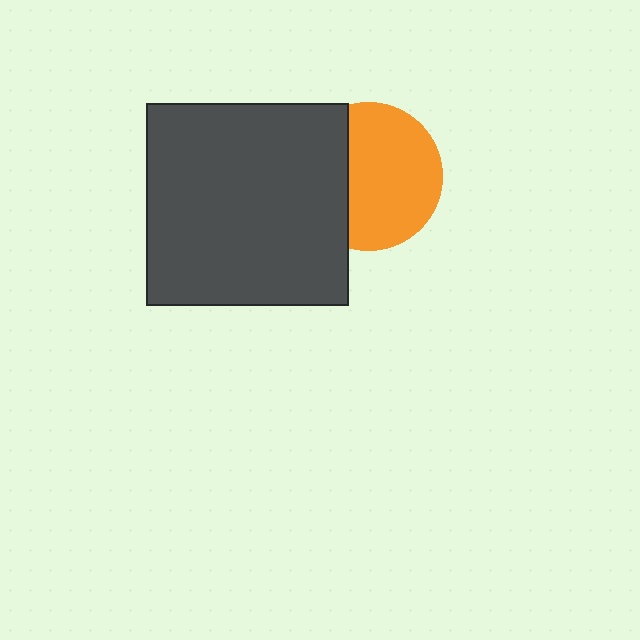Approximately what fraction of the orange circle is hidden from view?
Roughly 34% of the orange circle is hidden behind the dark gray square.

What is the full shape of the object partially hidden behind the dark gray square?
The partially hidden object is an orange circle.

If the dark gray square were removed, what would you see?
You would see the complete orange circle.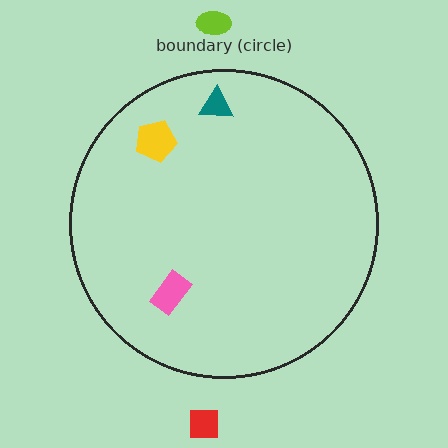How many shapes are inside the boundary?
3 inside, 2 outside.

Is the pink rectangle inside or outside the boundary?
Inside.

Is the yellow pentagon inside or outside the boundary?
Inside.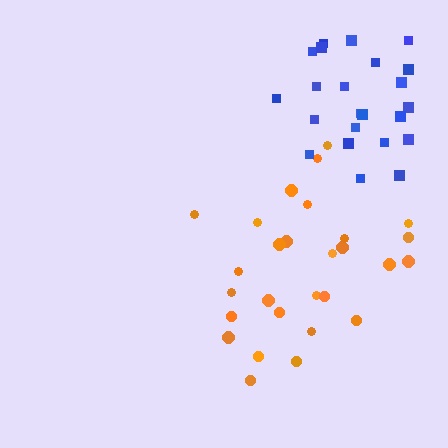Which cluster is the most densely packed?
Blue.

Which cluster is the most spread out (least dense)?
Orange.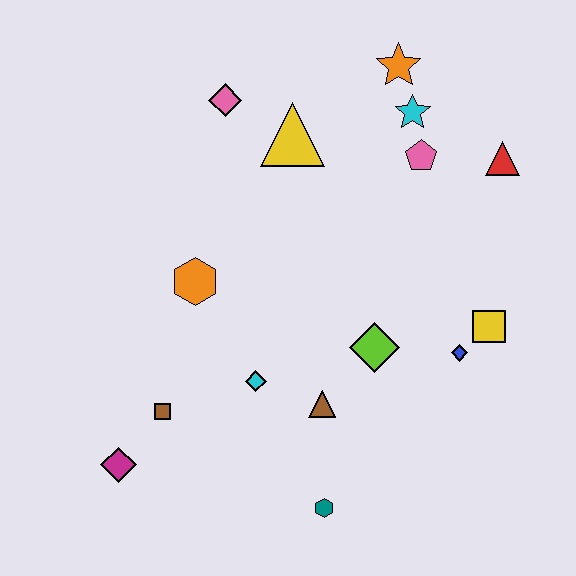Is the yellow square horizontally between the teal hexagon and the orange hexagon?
No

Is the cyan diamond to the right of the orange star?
No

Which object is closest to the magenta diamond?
The brown square is closest to the magenta diamond.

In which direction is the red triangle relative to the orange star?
The red triangle is to the right of the orange star.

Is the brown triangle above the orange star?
No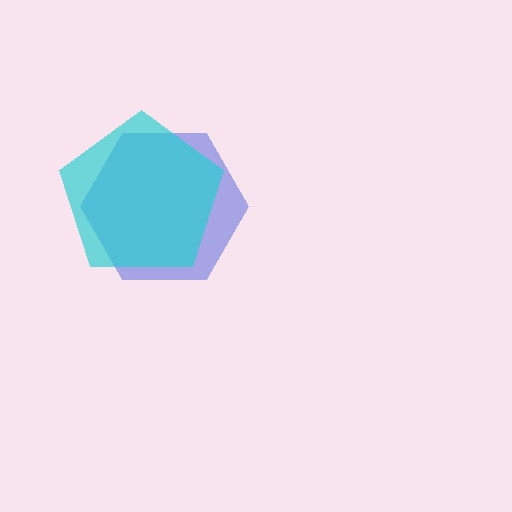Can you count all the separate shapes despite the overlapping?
Yes, there are 2 separate shapes.